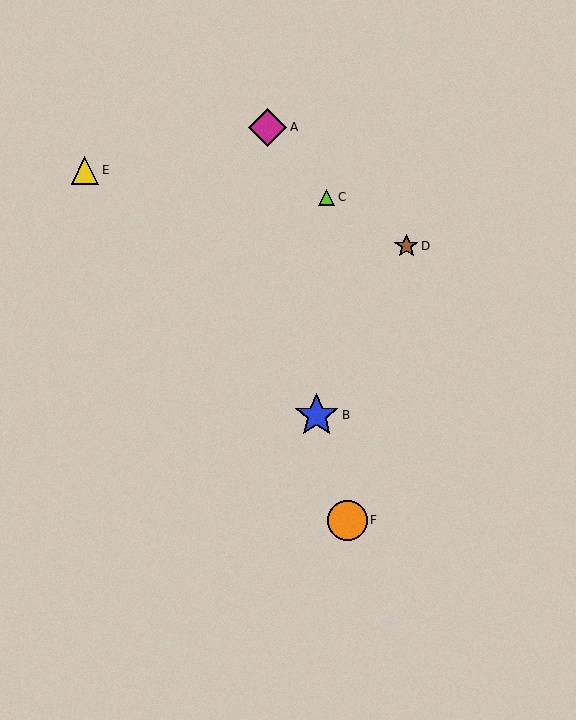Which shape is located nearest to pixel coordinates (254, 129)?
The magenta diamond (labeled A) at (268, 127) is nearest to that location.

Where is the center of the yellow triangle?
The center of the yellow triangle is at (85, 170).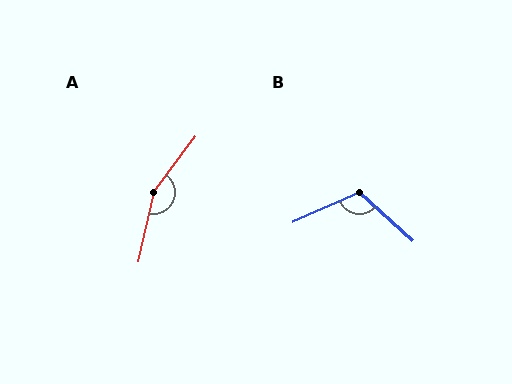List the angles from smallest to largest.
B (113°), A (155°).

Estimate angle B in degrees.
Approximately 113 degrees.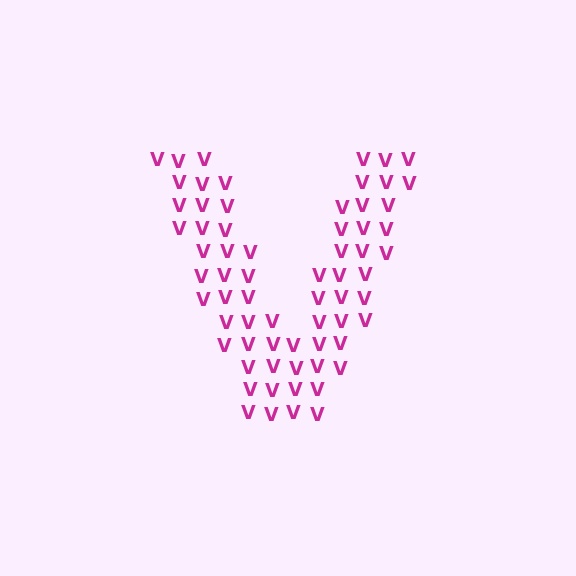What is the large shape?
The large shape is the letter V.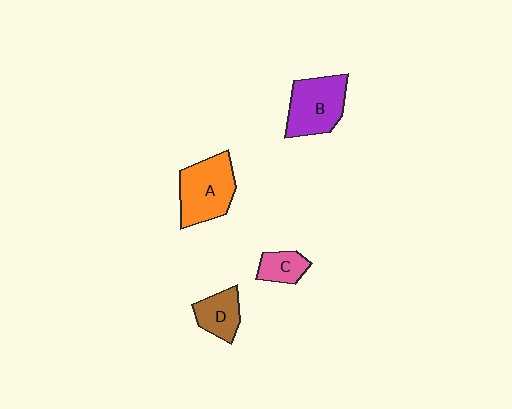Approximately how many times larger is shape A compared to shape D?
Approximately 1.8 times.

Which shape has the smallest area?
Shape C (pink).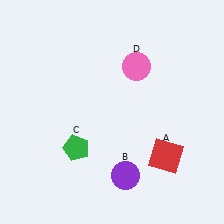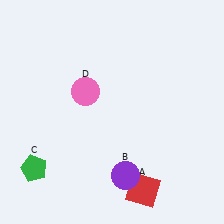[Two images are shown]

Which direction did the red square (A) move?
The red square (A) moved down.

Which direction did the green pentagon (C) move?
The green pentagon (C) moved left.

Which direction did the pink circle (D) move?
The pink circle (D) moved left.